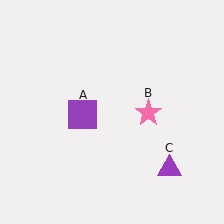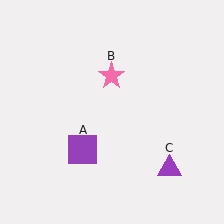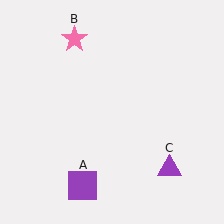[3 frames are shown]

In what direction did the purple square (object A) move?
The purple square (object A) moved down.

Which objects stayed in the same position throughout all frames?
Purple triangle (object C) remained stationary.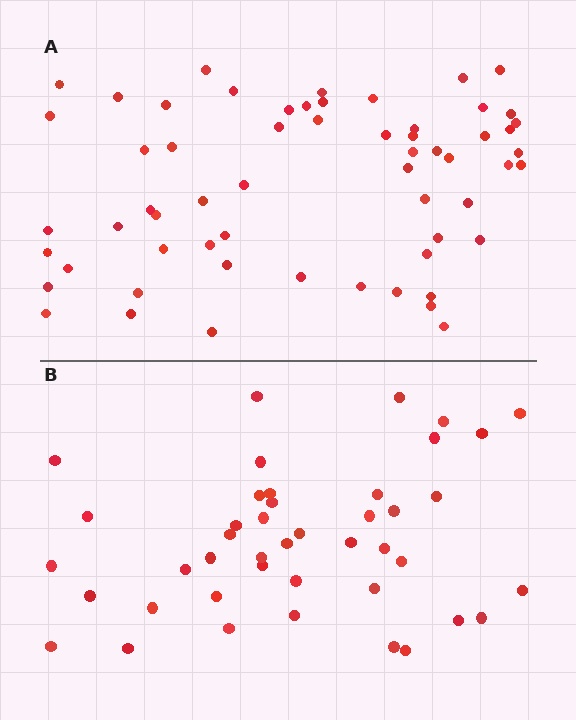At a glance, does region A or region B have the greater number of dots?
Region A (the top region) has more dots.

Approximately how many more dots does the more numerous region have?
Region A has approximately 15 more dots than region B.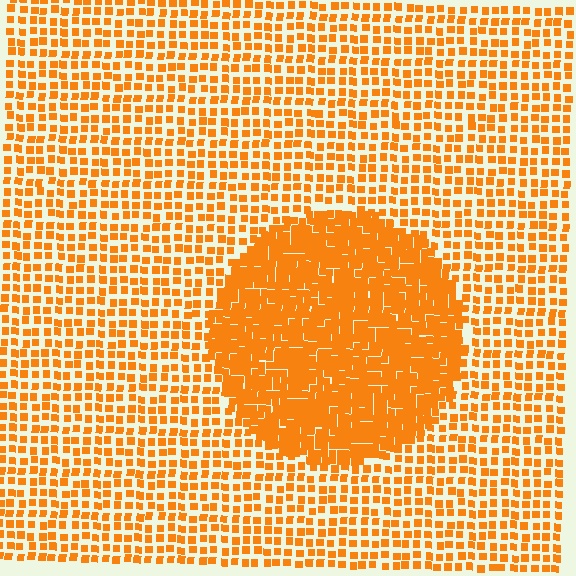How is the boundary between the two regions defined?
The boundary is defined by a change in element density (approximately 2.2x ratio). All elements are the same color, size, and shape.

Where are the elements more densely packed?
The elements are more densely packed inside the circle boundary.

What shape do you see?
I see a circle.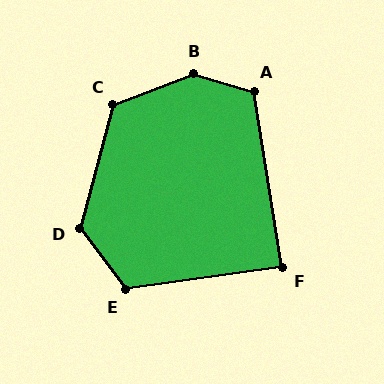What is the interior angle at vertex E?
Approximately 119 degrees (obtuse).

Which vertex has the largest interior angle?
B, at approximately 143 degrees.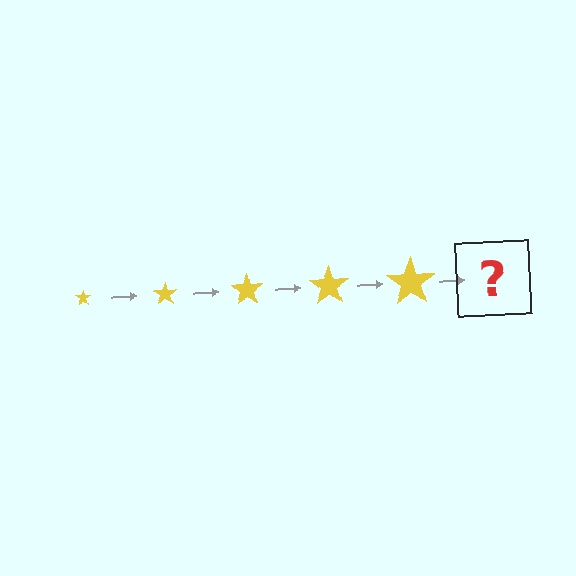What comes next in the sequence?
The next element should be a yellow star, larger than the previous one.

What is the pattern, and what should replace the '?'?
The pattern is that the star gets progressively larger each step. The '?' should be a yellow star, larger than the previous one.